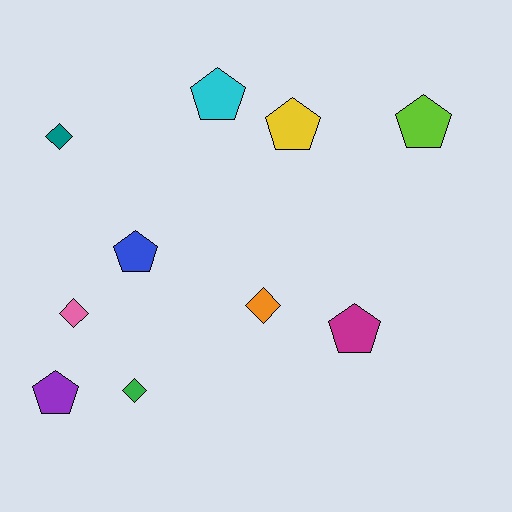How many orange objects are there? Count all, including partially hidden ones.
There is 1 orange object.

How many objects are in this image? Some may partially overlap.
There are 10 objects.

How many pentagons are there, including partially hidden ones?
There are 6 pentagons.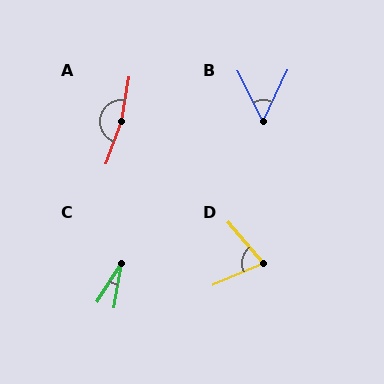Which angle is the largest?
A, at approximately 170 degrees.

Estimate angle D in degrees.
Approximately 72 degrees.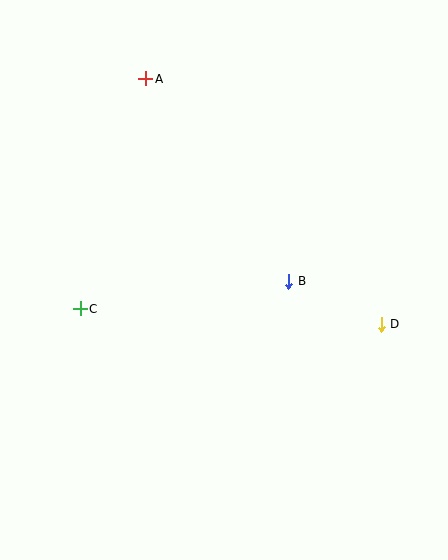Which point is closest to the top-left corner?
Point A is closest to the top-left corner.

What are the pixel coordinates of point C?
Point C is at (80, 309).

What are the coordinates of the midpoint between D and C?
The midpoint between D and C is at (231, 316).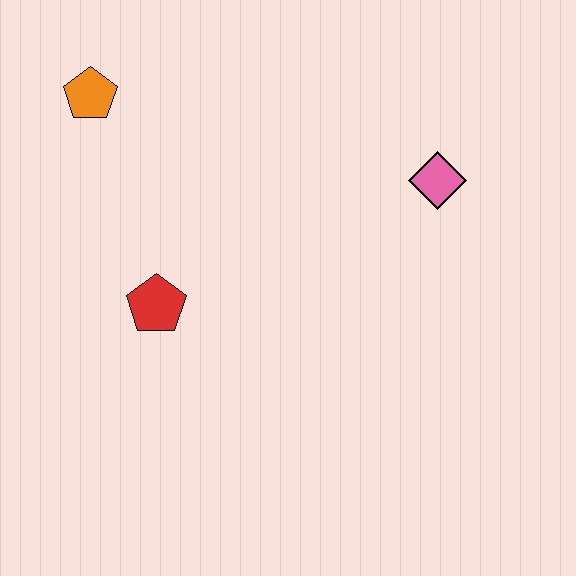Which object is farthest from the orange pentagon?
The pink diamond is farthest from the orange pentagon.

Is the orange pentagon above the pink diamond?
Yes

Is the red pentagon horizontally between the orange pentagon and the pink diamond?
Yes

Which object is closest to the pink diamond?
The red pentagon is closest to the pink diamond.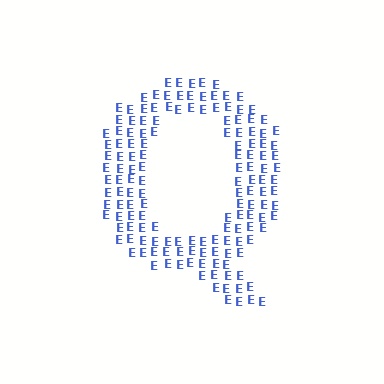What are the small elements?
The small elements are letter E's.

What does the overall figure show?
The overall figure shows the letter Q.